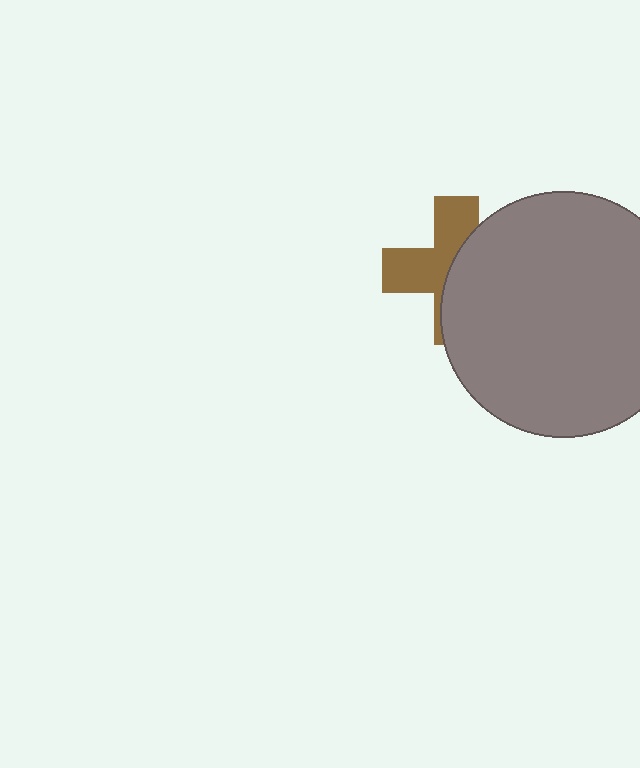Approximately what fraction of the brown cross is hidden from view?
Roughly 51% of the brown cross is hidden behind the gray circle.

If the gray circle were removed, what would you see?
You would see the complete brown cross.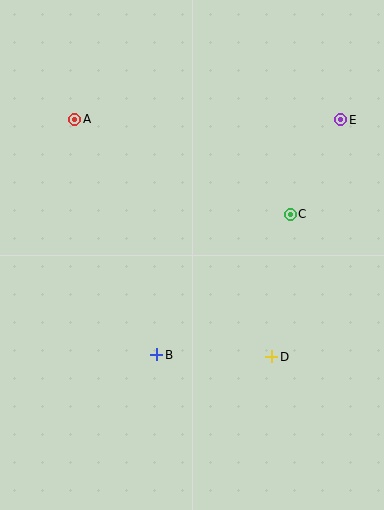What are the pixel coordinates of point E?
Point E is at (341, 120).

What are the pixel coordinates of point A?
Point A is at (75, 119).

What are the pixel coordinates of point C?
Point C is at (290, 214).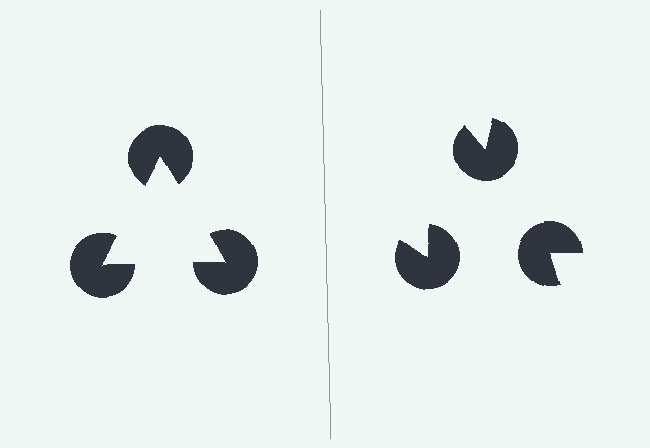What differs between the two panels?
The pac-man discs are positioned identically on both sides; only the wedge orientations differ. On the left they align to a triangle; on the right they are misaligned.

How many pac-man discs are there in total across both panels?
6 — 3 on each side.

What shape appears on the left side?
An illusory triangle.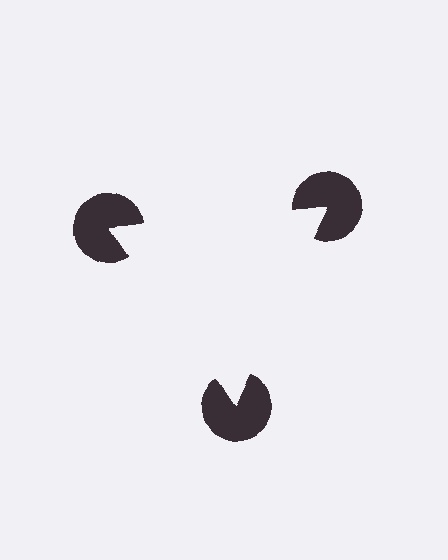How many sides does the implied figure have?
3 sides.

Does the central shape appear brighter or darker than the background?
It typically appears slightly brighter than the background, even though no actual brightness change is drawn.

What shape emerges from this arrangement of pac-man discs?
An illusory triangle — its edges are inferred from the aligned wedge cuts in the pac-man discs, not physically drawn.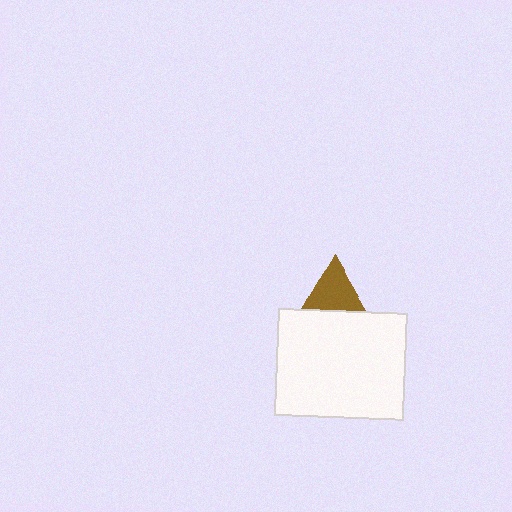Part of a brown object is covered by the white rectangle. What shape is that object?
It is a triangle.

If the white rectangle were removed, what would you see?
You would see the complete brown triangle.